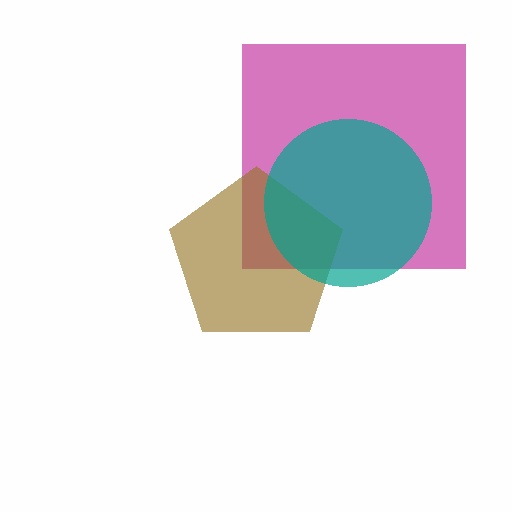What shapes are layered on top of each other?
The layered shapes are: a magenta square, a brown pentagon, a teal circle.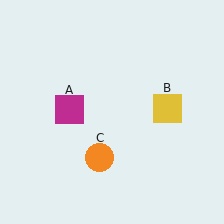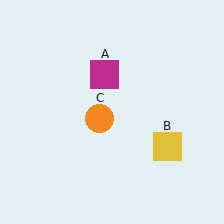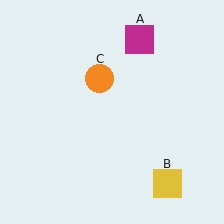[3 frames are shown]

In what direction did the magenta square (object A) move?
The magenta square (object A) moved up and to the right.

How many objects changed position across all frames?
3 objects changed position: magenta square (object A), yellow square (object B), orange circle (object C).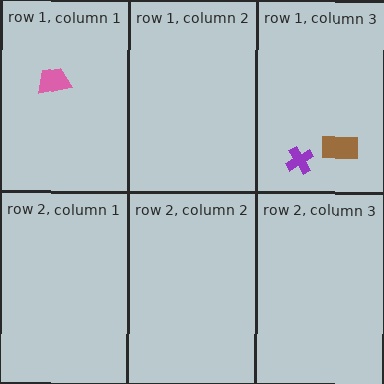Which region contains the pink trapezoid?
The row 1, column 1 region.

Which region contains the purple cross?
The row 1, column 3 region.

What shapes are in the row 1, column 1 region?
The pink trapezoid.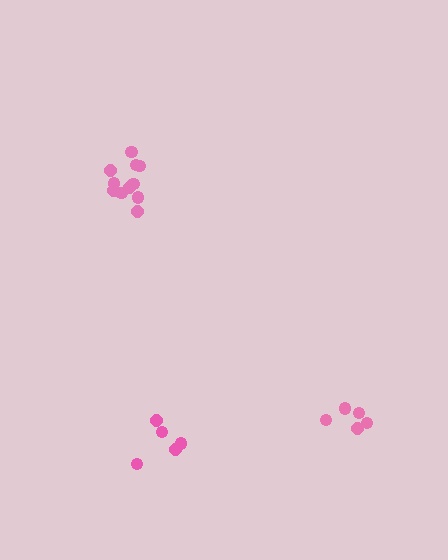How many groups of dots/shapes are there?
There are 3 groups.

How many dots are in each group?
Group 1: 11 dots, Group 2: 5 dots, Group 3: 5 dots (21 total).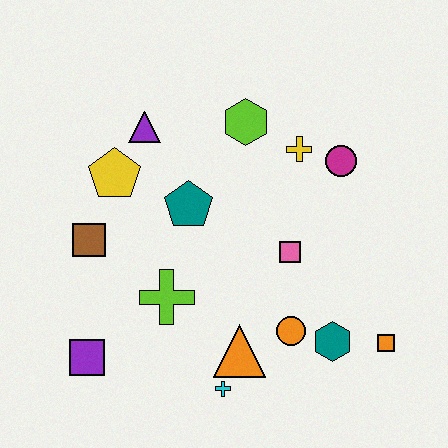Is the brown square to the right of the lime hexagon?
No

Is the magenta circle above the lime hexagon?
No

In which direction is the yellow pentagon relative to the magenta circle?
The yellow pentagon is to the left of the magenta circle.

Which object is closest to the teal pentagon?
The yellow pentagon is closest to the teal pentagon.